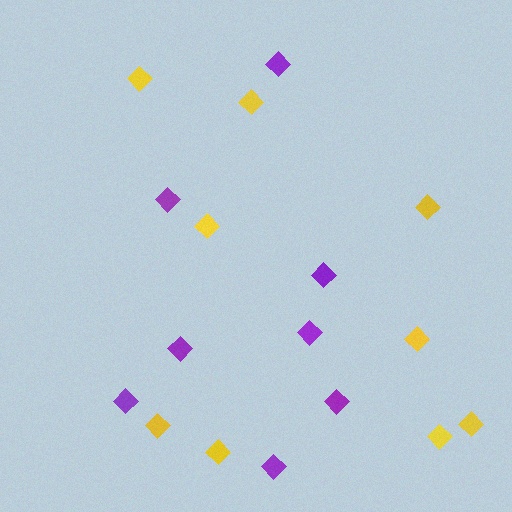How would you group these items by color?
There are 2 groups: one group of purple diamonds (8) and one group of yellow diamonds (9).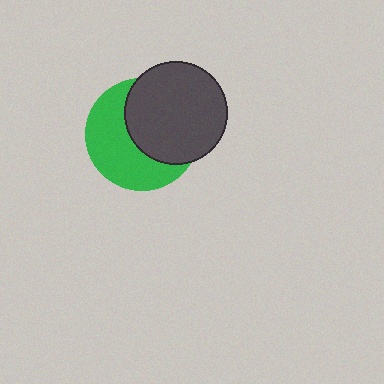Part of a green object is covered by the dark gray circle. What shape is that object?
It is a circle.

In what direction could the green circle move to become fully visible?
The green circle could move toward the lower-left. That would shift it out from behind the dark gray circle entirely.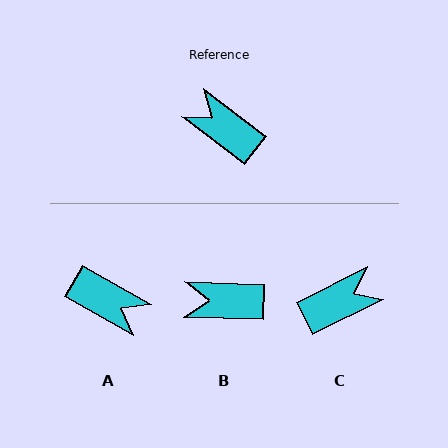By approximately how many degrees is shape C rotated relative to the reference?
Approximately 117 degrees clockwise.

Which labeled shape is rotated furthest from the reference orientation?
A, about 172 degrees away.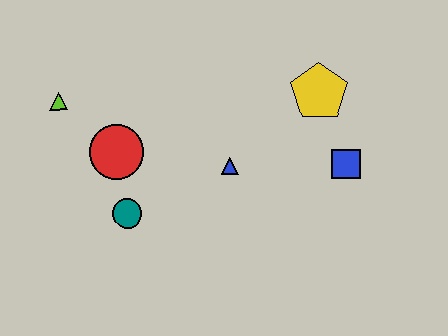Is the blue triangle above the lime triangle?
No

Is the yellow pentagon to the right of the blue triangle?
Yes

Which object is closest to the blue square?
The yellow pentagon is closest to the blue square.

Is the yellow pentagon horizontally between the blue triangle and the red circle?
No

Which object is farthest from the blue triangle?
The lime triangle is farthest from the blue triangle.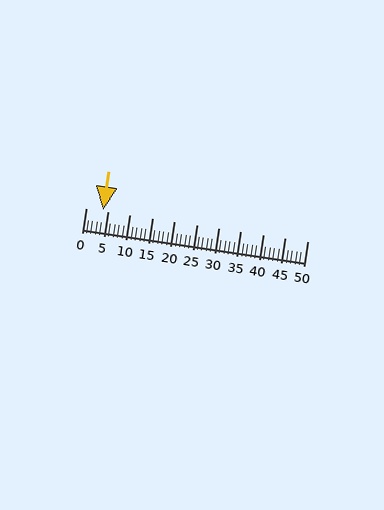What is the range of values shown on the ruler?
The ruler shows values from 0 to 50.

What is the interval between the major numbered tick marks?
The major tick marks are spaced 5 units apart.